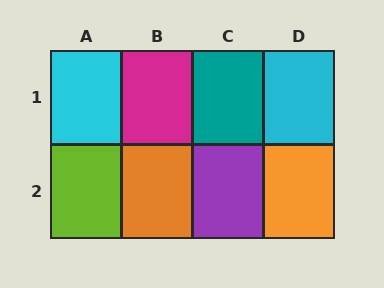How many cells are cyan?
2 cells are cyan.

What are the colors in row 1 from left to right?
Cyan, magenta, teal, cyan.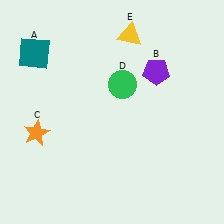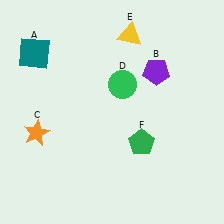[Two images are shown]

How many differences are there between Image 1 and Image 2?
There is 1 difference between the two images.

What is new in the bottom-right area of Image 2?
A green pentagon (F) was added in the bottom-right area of Image 2.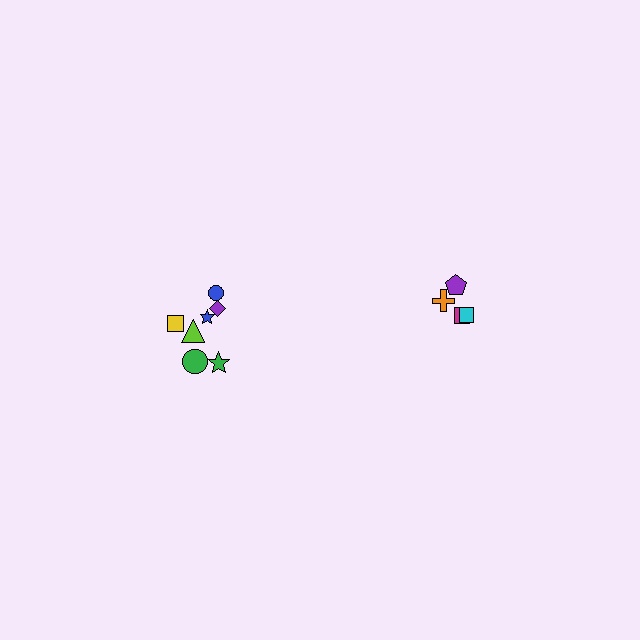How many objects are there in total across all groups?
There are 11 objects.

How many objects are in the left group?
There are 7 objects.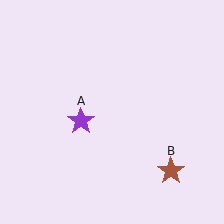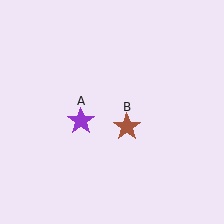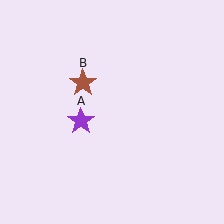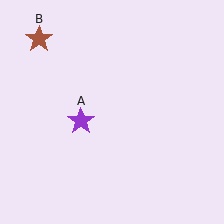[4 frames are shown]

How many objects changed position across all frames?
1 object changed position: brown star (object B).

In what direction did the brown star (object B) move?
The brown star (object B) moved up and to the left.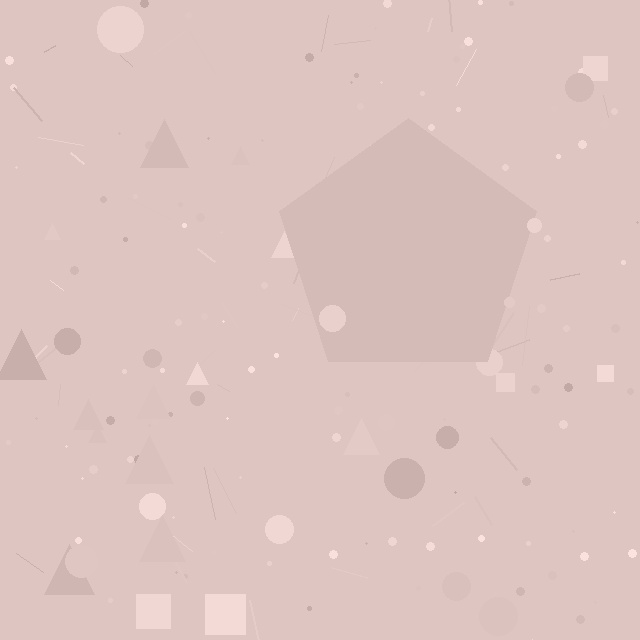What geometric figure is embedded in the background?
A pentagon is embedded in the background.